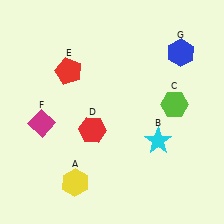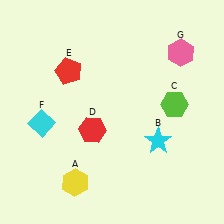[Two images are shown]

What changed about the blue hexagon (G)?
In Image 1, G is blue. In Image 2, it changed to pink.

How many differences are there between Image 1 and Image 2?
There are 2 differences between the two images.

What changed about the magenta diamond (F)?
In Image 1, F is magenta. In Image 2, it changed to cyan.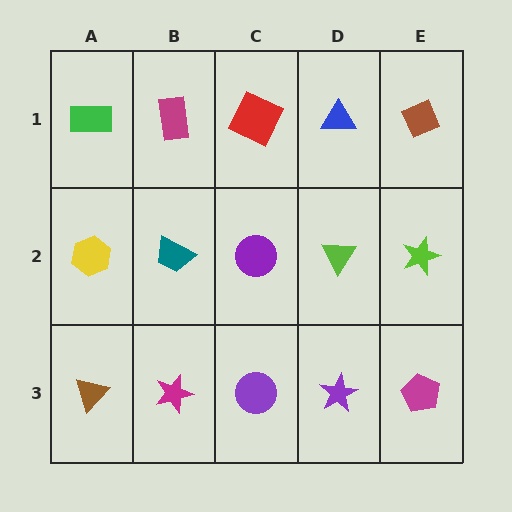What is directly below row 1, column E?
A lime star.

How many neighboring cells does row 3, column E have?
2.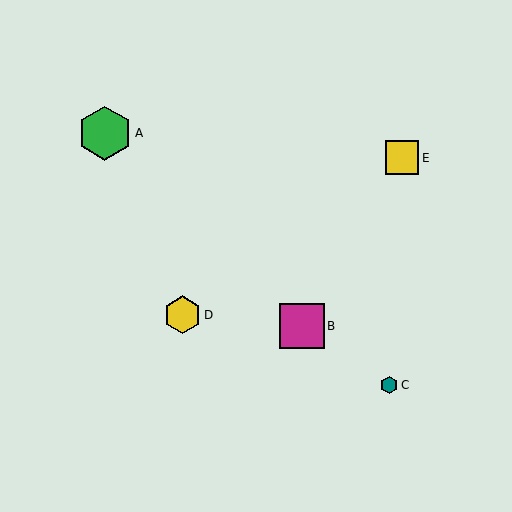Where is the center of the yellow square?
The center of the yellow square is at (402, 158).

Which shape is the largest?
The green hexagon (labeled A) is the largest.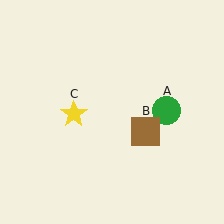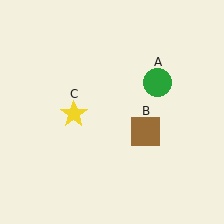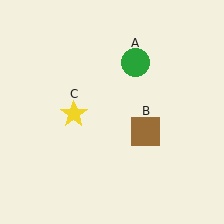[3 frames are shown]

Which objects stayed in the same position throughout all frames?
Brown square (object B) and yellow star (object C) remained stationary.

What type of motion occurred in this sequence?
The green circle (object A) rotated counterclockwise around the center of the scene.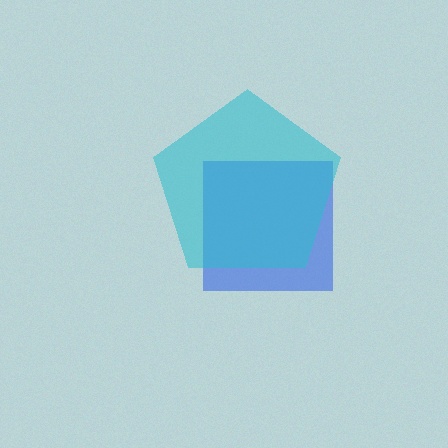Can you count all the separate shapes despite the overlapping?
Yes, there are 2 separate shapes.